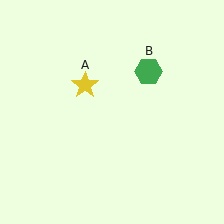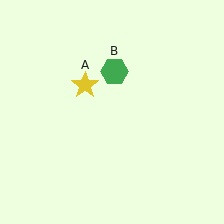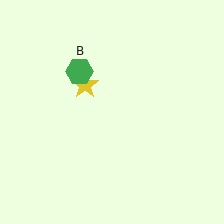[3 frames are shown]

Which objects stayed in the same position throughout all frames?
Yellow star (object A) remained stationary.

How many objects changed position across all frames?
1 object changed position: green hexagon (object B).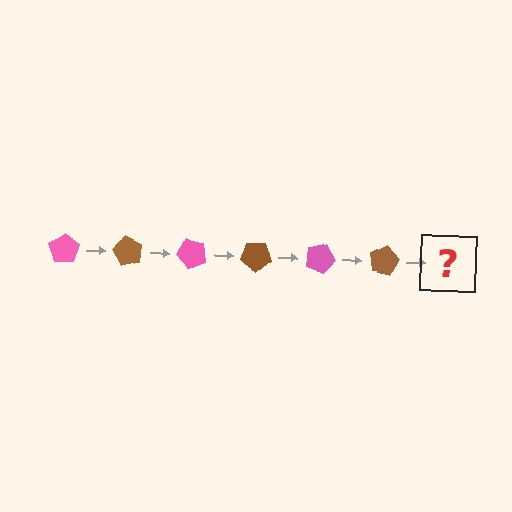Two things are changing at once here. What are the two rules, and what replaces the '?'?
The two rules are that it rotates 60 degrees each step and the color cycles through pink and brown. The '?' should be a pink pentagon, rotated 360 degrees from the start.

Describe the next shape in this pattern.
It should be a pink pentagon, rotated 360 degrees from the start.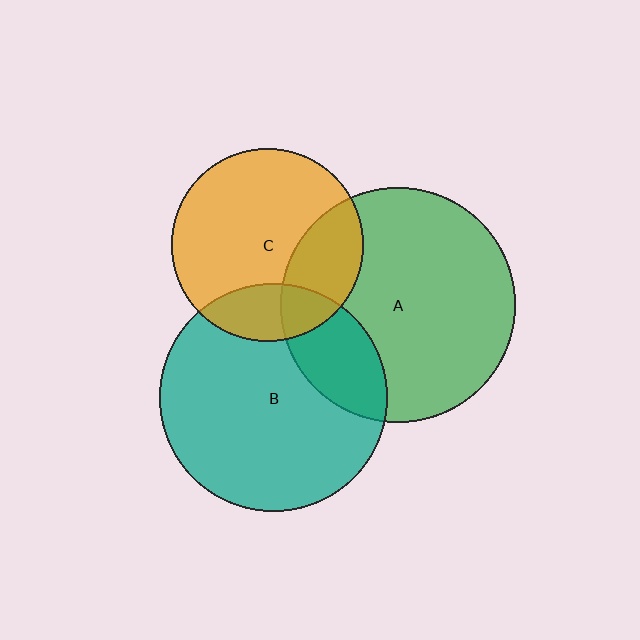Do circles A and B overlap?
Yes.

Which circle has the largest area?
Circle A (green).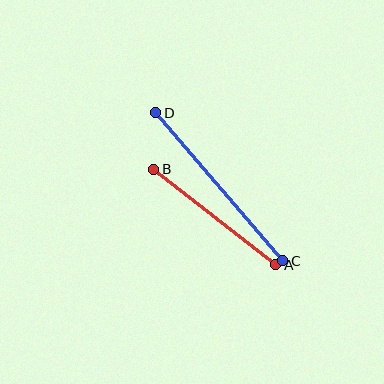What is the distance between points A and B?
The distance is approximately 155 pixels.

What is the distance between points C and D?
The distance is approximately 195 pixels.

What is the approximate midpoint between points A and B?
The midpoint is at approximately (215, 217) pixels.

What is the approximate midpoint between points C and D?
The midpoint is at approximately (219, 187) pixels.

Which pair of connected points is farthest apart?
Points C and D are farthest apart.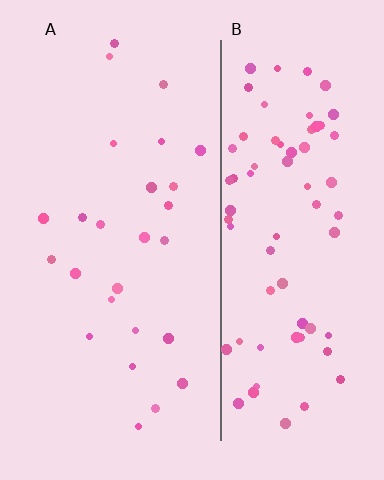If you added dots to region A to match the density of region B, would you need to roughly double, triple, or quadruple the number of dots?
Approximately triple.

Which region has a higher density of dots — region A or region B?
B (the right).